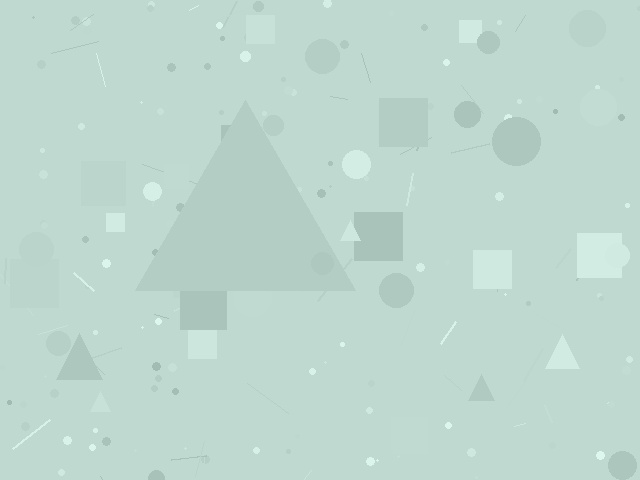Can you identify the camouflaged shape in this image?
The camouflaged shape is a triangle.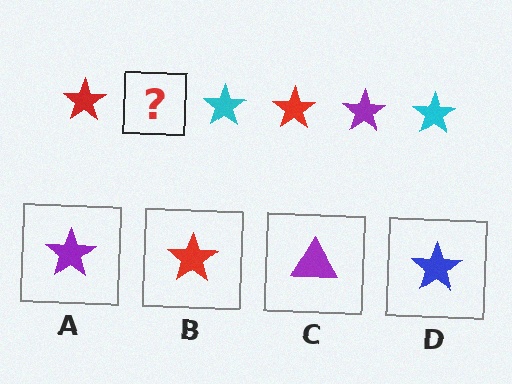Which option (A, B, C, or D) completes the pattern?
A.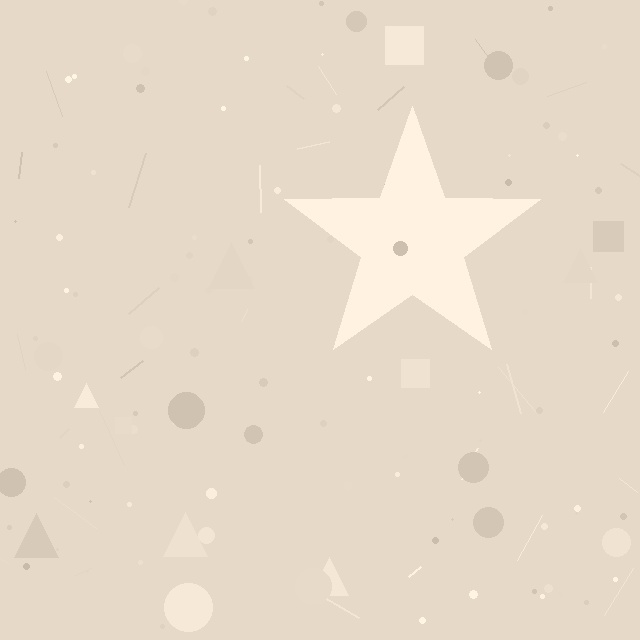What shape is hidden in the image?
A star is hidden in the image.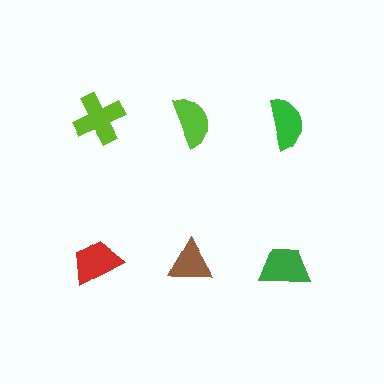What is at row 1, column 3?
A green semicircle.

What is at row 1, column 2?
A lime semicircle.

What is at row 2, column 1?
A red trapezoid.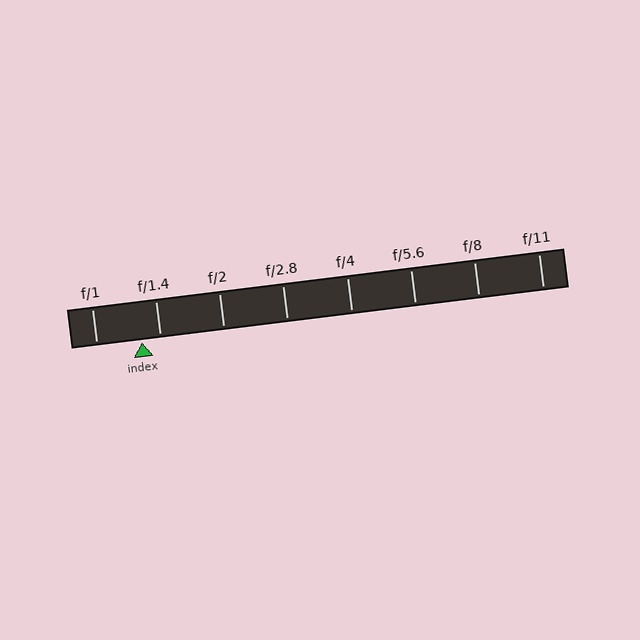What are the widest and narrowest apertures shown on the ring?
The widest aperture shown is f/1 and the narrowest is f/11.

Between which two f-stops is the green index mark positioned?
The index mark is between f/1 and f/1.4.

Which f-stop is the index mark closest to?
The index mark is closest to f/1.4.